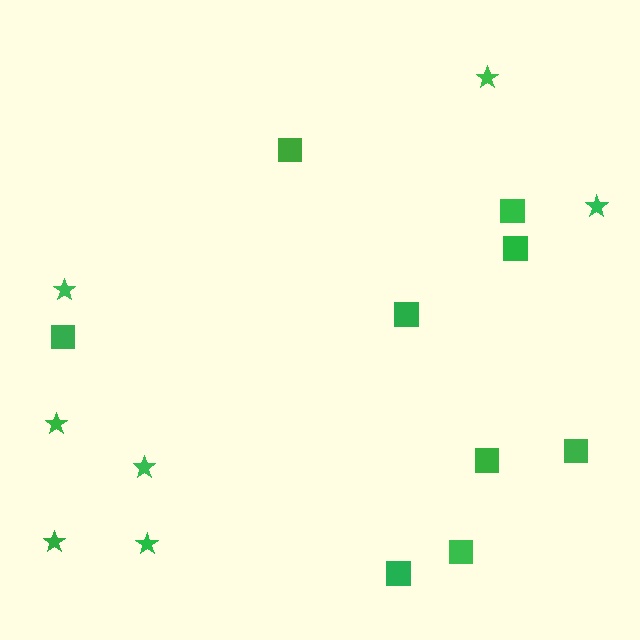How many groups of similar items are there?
There are 2 groups: one group of stars (7) and one group of squares (9).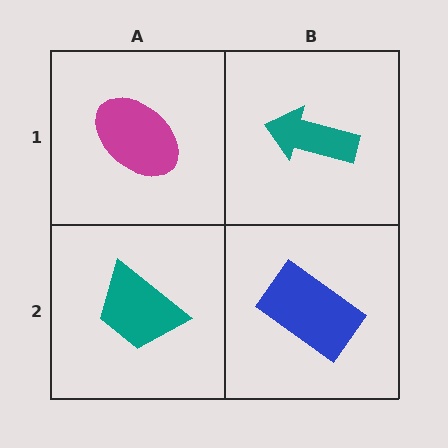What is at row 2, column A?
A teal trapezoid.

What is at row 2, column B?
A blue rectangle.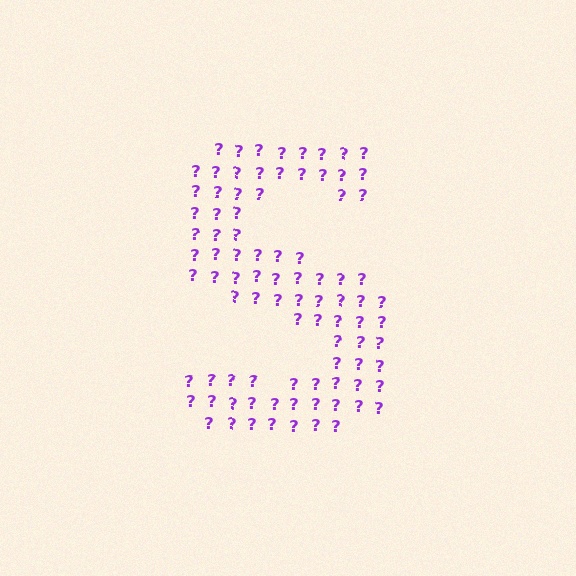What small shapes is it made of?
It is made of small question marks.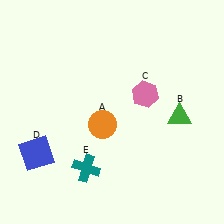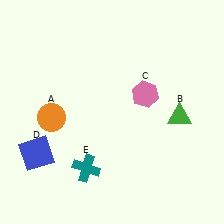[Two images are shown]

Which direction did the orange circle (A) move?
The orange circle (A) moved left.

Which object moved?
The orange circle (A) moved left.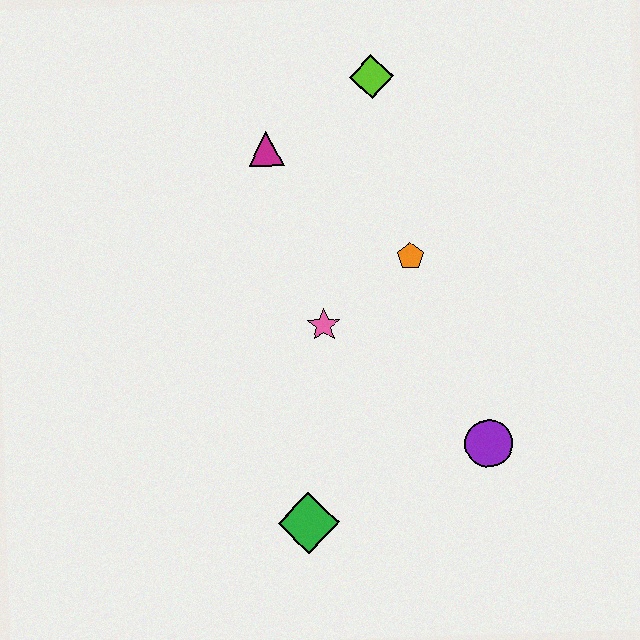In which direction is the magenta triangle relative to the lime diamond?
The magenta triangle is to the left of the lime diamond.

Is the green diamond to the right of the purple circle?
No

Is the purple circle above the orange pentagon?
No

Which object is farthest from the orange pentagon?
The green diamond is farthest from the orange pentagon.